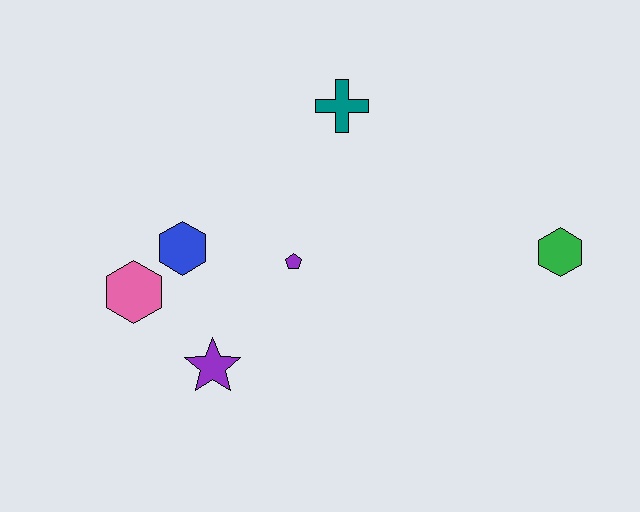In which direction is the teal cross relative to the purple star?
The teal cross is above the purple star.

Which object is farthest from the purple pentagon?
The green hexagon is farthest from the purple pentagon.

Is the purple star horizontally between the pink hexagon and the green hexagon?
Yes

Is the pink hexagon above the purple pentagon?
No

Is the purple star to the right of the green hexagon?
No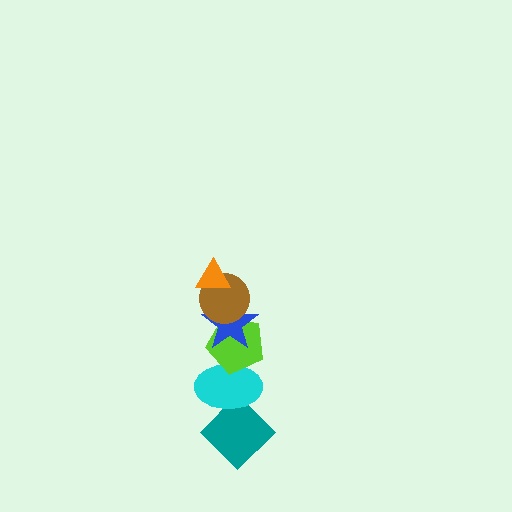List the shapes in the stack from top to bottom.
From top to bottom: the orange triangle, the brown circle, the blue star, the lime pentagon, the cyan ellipse, the teal diamond.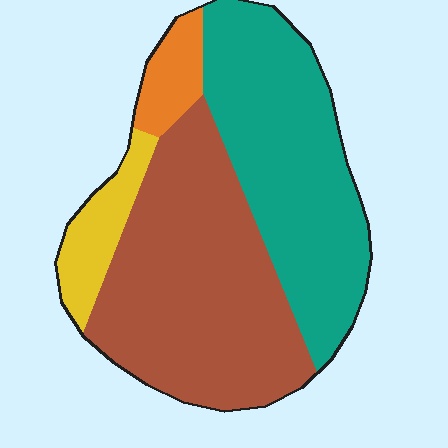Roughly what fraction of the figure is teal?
Teal takes up about two fifths (2/5) of the figure.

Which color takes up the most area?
Brown, at roughly 45%.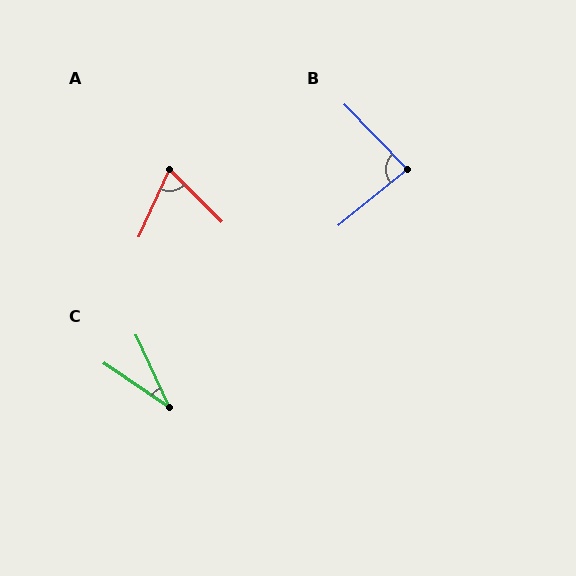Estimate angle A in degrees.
Approximately 69 degrees.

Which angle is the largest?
B, at approximately 85 degrees.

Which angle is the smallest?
C, at approximately 31 degrees.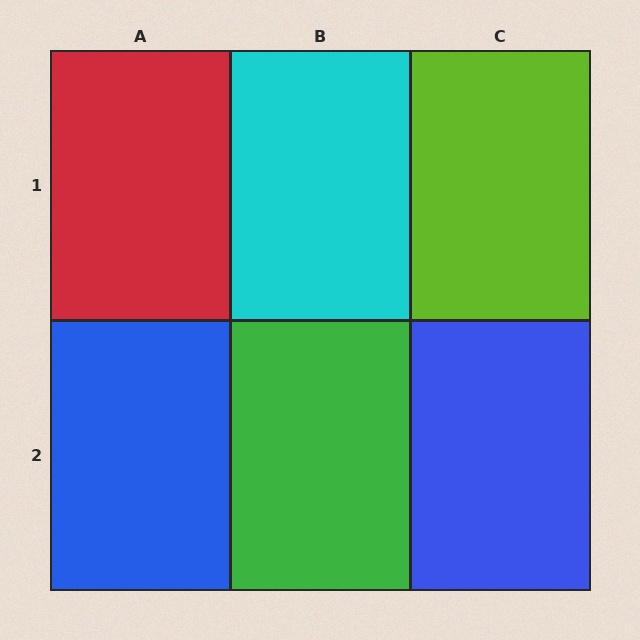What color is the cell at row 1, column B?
Cyan.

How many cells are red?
1 cell is red.